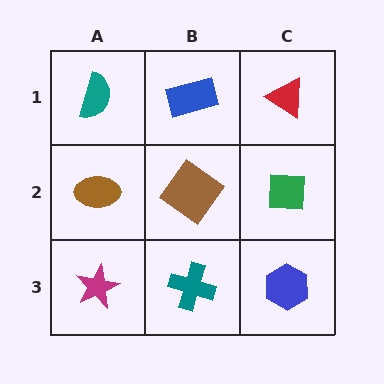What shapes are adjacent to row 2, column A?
A teal semicircle (row 1, column A), a magenta star (row 3, column A), a brown diamond (row 2, column B).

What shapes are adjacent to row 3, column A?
A brown ellipse (row 2, column A), a teal cross (row 3, column B).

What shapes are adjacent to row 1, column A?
A brown ellipse (row 2, column A), a blue rectangle (row 1, column B).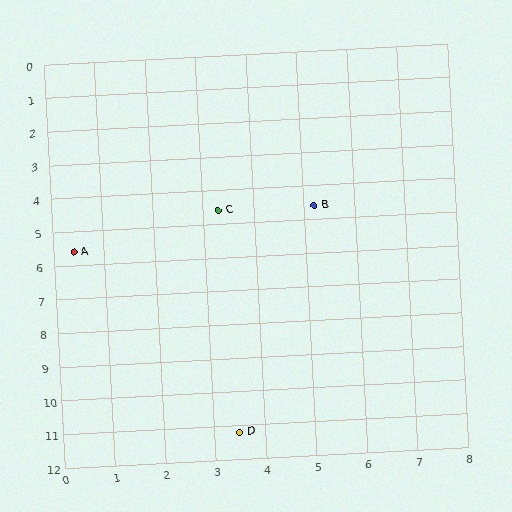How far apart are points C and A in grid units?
Points C and A are about 3.1 grid units apart.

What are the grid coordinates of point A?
Point A is at approximately (0.4, 5.6).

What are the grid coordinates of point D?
Point D is at approximately (3.5, 11.2).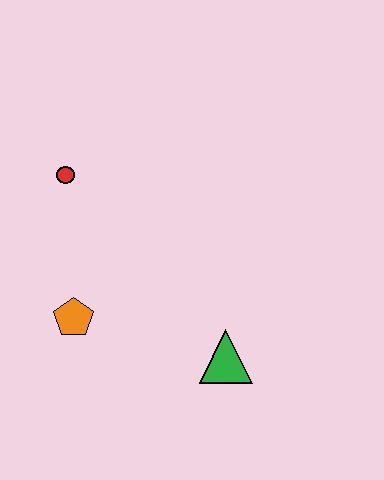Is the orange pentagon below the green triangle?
No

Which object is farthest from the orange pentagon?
The green triangle is farthest from the orange pentagon.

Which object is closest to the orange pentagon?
The red circle is closest to the orange pentagon.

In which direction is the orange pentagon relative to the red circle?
The orange pentagon is below the red circle.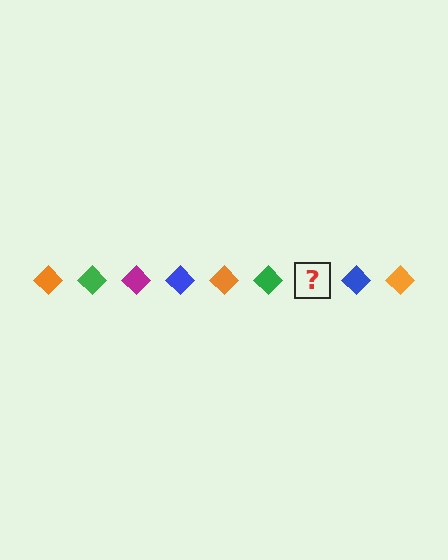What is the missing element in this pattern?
The missing element is a magenta diamond.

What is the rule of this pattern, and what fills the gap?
The rule is that the pattern cycles through orange, green, magenta, blue diamonds. The gap should be filled with a magenta diamond.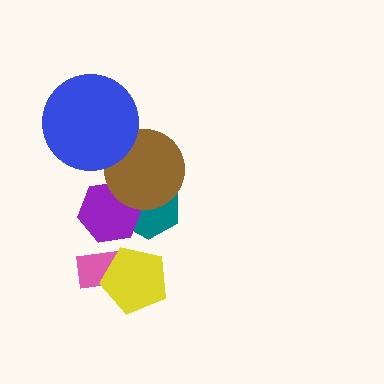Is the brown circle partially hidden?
Yes, it is partially covered by another shape.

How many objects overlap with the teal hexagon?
2 objects overlap with the teal hexagon.